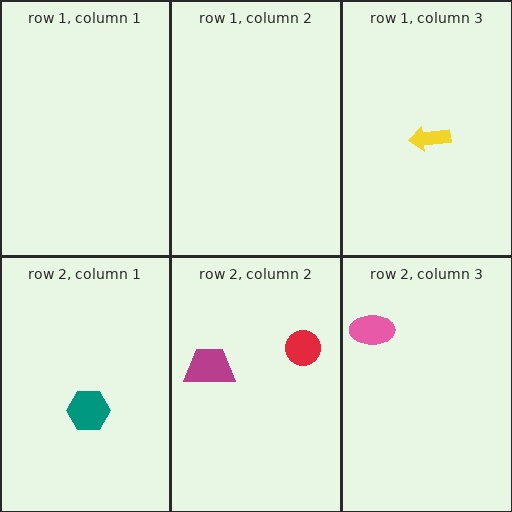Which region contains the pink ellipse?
The row 2, column 3 region.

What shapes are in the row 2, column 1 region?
The teal hexagon.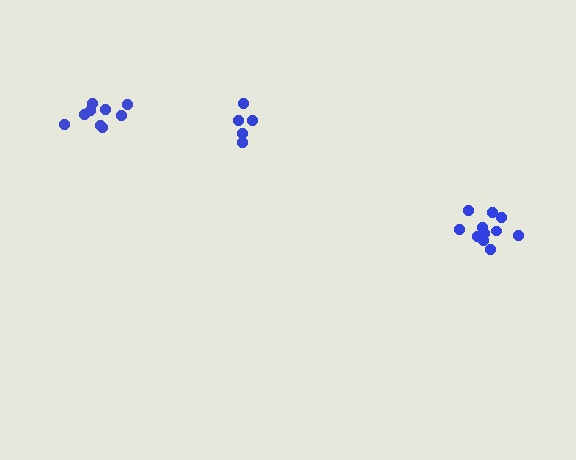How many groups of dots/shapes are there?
There are 3 groups.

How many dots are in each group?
Group 1: 11 dots, Group 2: 5 dots, Group 3: 9 dots (25 total).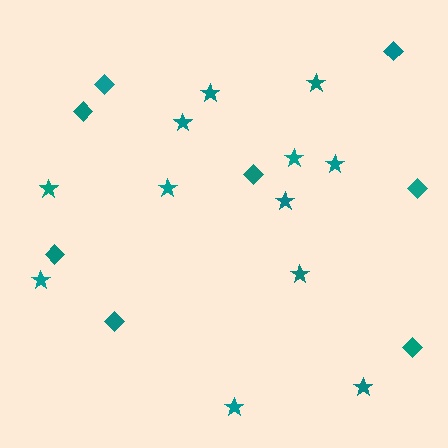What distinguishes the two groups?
There are 2 groups: one group of stars (12) and one group of diamonds (8).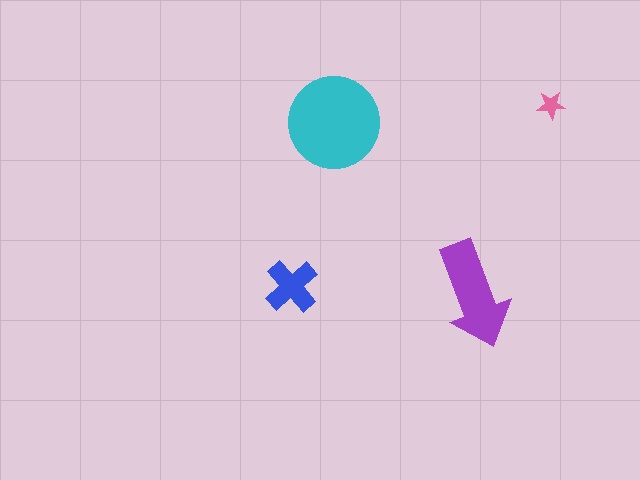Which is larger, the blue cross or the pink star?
The blue cross.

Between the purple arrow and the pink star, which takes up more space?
The purple arrow.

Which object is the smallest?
The pink star.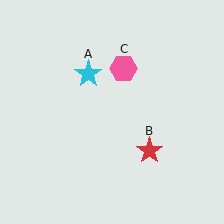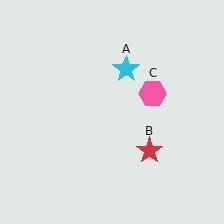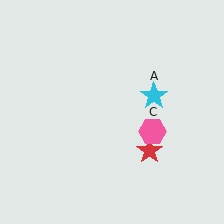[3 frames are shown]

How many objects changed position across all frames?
2 objects changed position: cyan star (object A), pink hexagon (object C).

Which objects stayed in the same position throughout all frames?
Red star (object B) remained stationary.